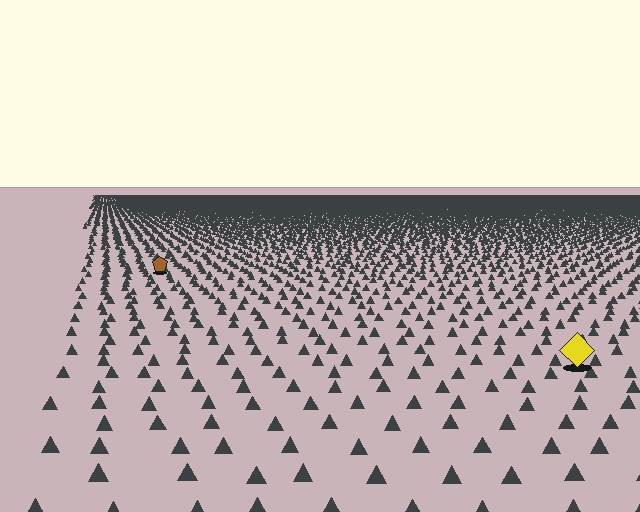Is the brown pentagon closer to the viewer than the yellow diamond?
No. The yellow diamond is closer — you can tell from the texture gradient: the ground texture is coarser near it.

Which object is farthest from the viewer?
The brown pentagon is farthest from the viewer. It appears smaller and the ground texture around it is denser.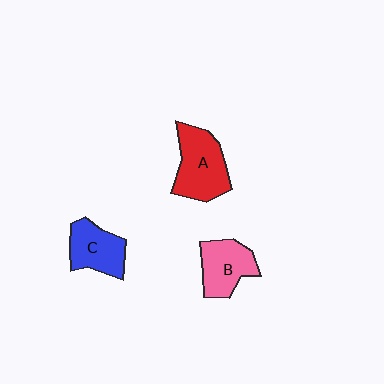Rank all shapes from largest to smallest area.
From largest to smallest: A (red), B (pink), C (blue).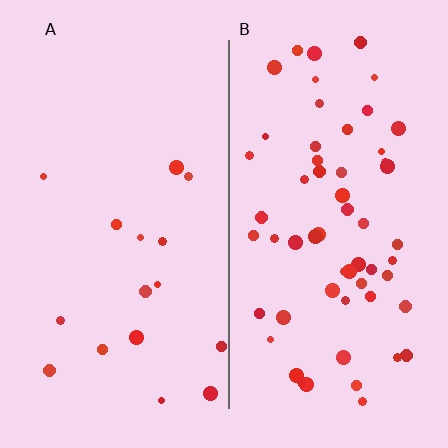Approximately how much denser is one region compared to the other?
Approximately 3.6× — region B over region A.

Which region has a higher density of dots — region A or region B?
B (the right).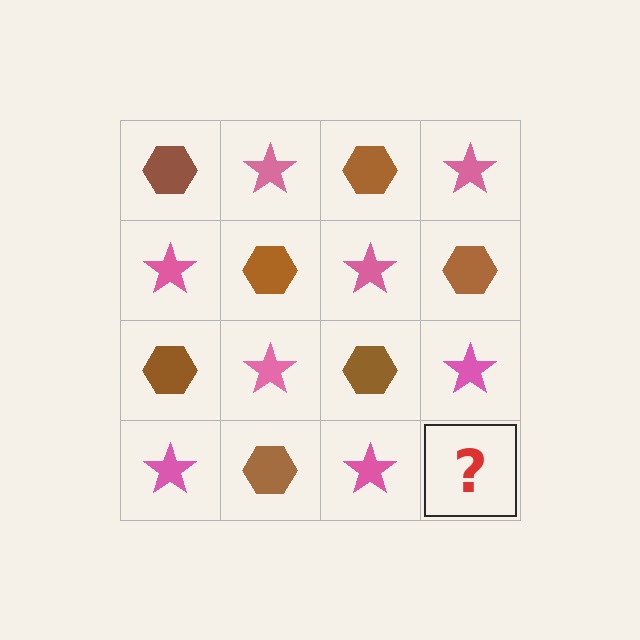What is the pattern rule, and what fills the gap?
The rule is that it alternates brown hexagon and pink star in a checkerboard pattern. The gap should be filled with a brown hexagon.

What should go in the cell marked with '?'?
The missing cell should contain a brown hexagon.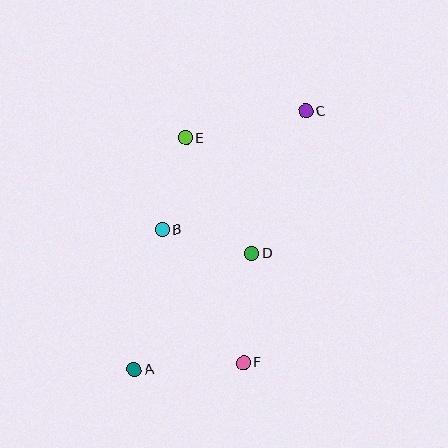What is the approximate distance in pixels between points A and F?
The distance between A and F is approximately 110 pixels.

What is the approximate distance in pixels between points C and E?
The distance between C and E is approximately 123 pixels.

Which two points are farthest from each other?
Points A and C are farthest from each other.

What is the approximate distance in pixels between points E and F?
The distance between E and F is approximately 232 pixels.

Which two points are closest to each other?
Points B and D are closest to each other.